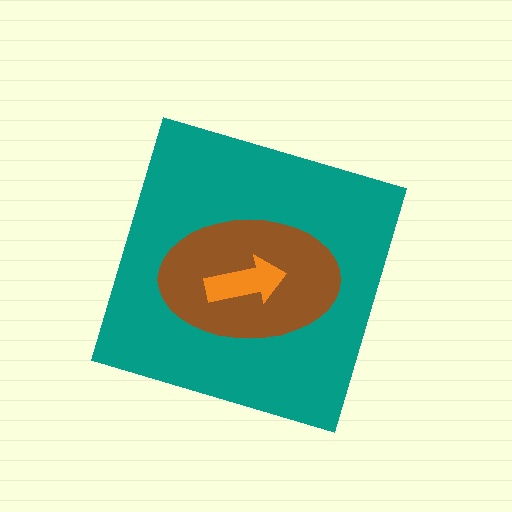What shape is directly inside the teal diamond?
The brown ellipse.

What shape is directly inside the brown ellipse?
The orange arrow.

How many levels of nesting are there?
3.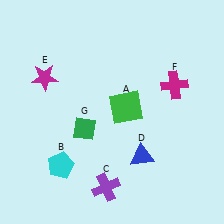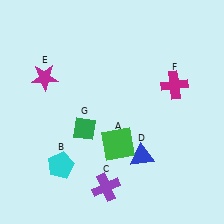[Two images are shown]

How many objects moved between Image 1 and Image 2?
1 object moved between the two images.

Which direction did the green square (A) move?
The green square (A) moved down.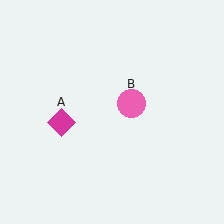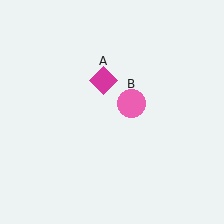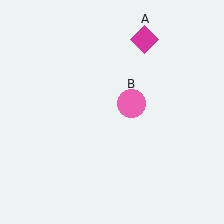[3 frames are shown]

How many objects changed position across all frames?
1 object changed position: magenta diamond (object A).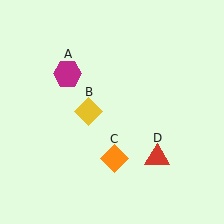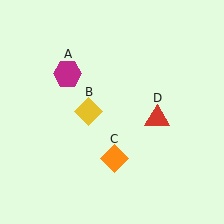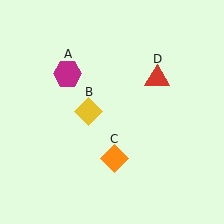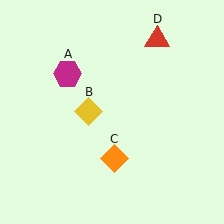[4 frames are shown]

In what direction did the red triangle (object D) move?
The red triangle (object D) moved up.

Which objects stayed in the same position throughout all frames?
Magenta hexagon (object A) and yellow diamond (object B) and orange diamond (object C) remained stationary.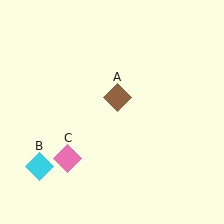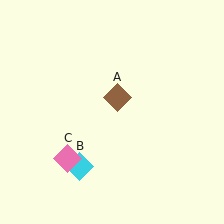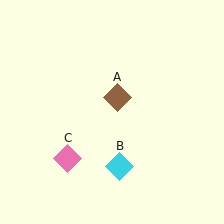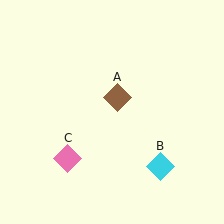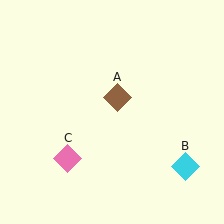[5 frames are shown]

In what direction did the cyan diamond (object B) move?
The cyan diamond (object B) moved right.